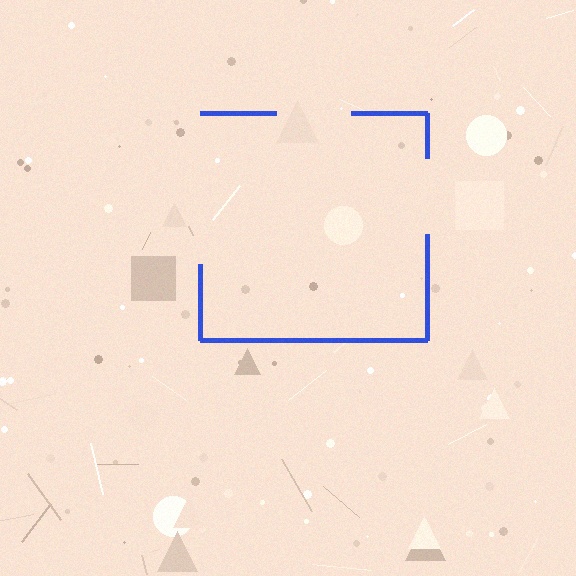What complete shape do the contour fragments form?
The contour fragments form a square.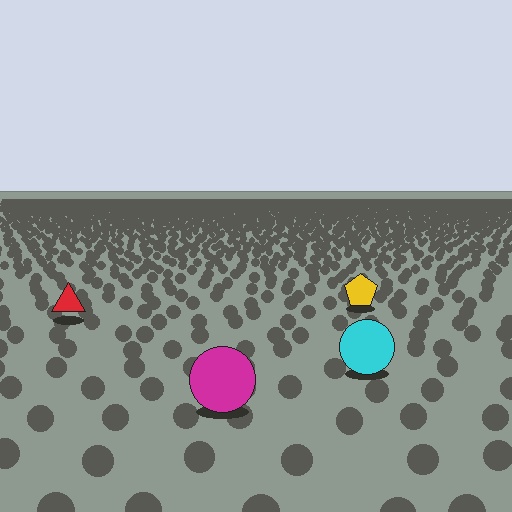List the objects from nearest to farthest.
From nearest to farthest: the magenta circle, the cyan circle, the red triangle, the yellow pentagon.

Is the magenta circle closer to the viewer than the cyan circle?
Yes. The magenta circle is closer — you can tell from the texture gradient: the ground texture is coarser near it.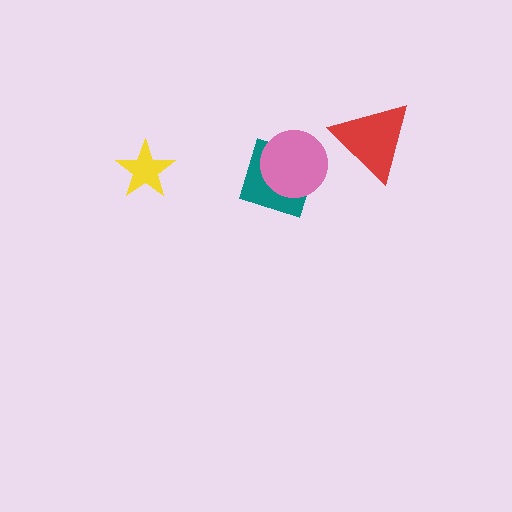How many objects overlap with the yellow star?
0 objects overlap with the yellow star.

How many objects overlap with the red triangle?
0 objects overlap with the red triangle.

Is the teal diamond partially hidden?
Yes, it is partially covered by another shape.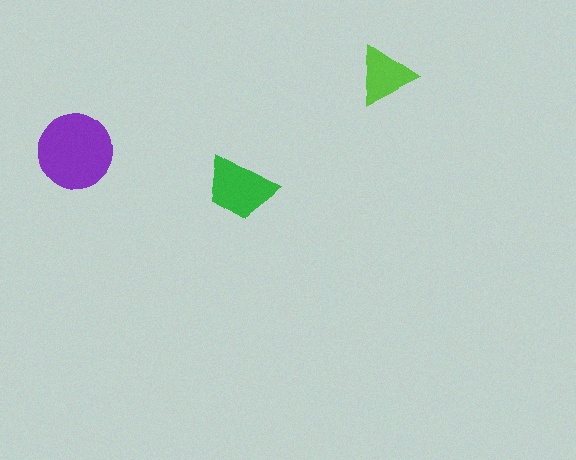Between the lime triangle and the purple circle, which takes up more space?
The purple circle.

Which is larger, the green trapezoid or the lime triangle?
The green trapezoid.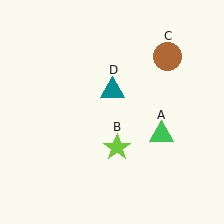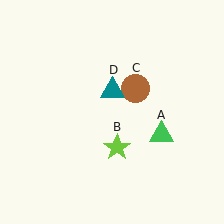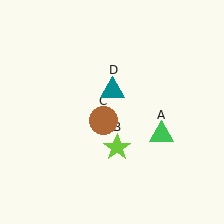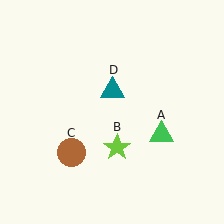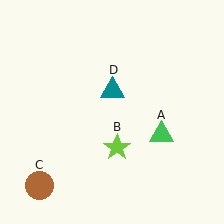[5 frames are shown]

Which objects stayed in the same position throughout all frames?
Green triangle (object A) and lime star (object B) and teal triangle (object D) remained stationary.